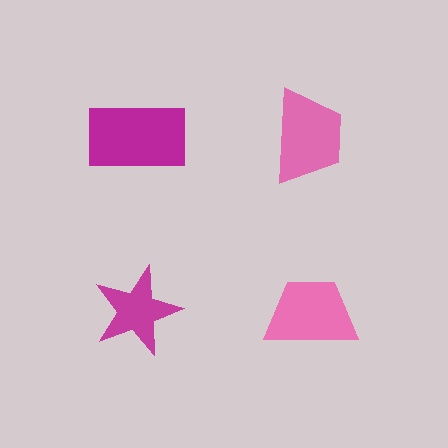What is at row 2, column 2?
A pink trapezoid.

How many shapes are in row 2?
2 shapes.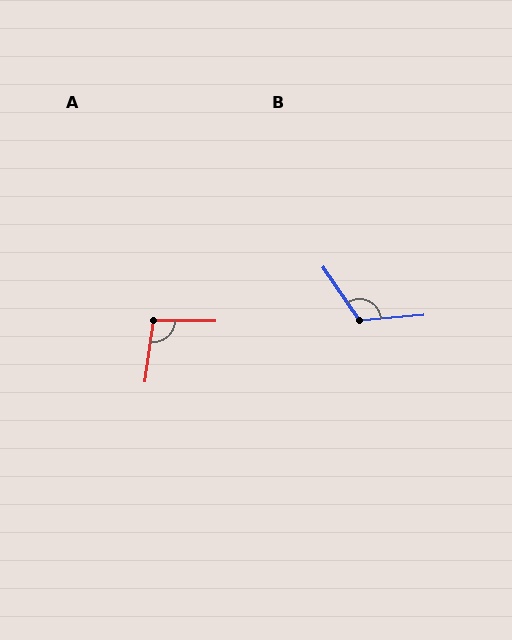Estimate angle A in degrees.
Approximately 97 degrees.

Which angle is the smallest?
A, at approximately 97 degrees.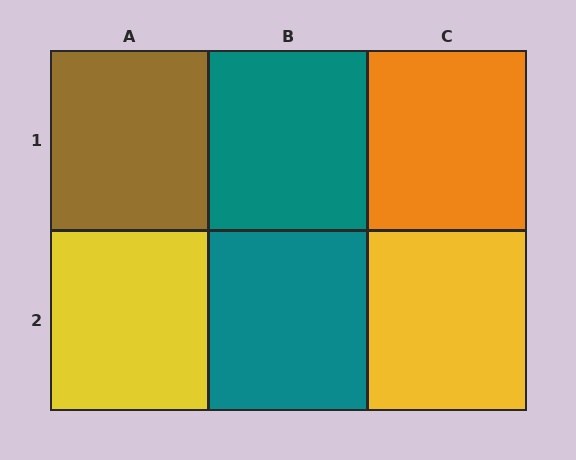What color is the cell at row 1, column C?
Orange.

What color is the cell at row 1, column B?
Teal.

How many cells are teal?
2 cells are teal.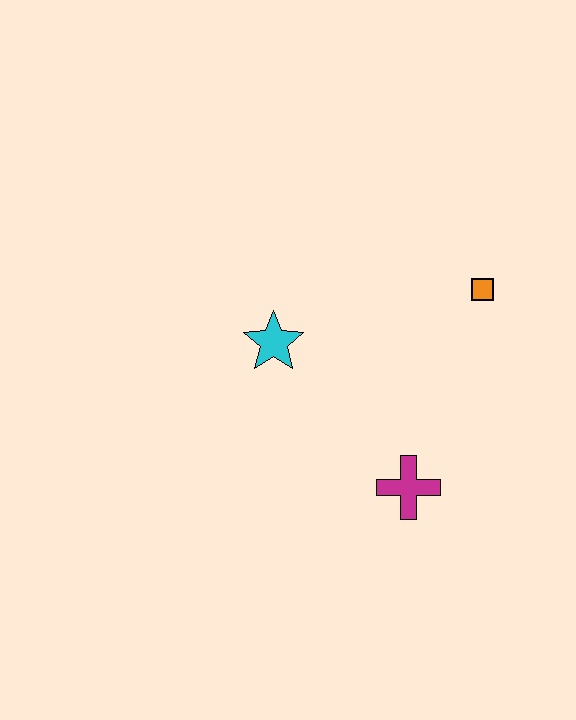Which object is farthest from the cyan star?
The orange square is farthest from the cyan star.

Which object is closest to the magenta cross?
The cyan star is closest to the magenta cross.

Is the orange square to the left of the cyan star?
No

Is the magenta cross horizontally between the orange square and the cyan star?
Yes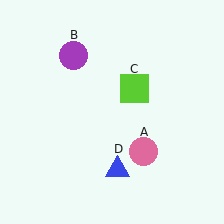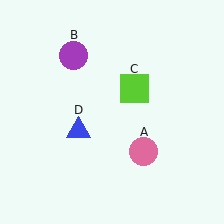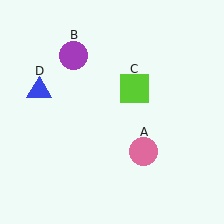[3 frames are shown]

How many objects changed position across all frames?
1 object changed position: blue triangle (object D).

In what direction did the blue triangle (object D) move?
The blue triangle (object D) moved up and to the left.